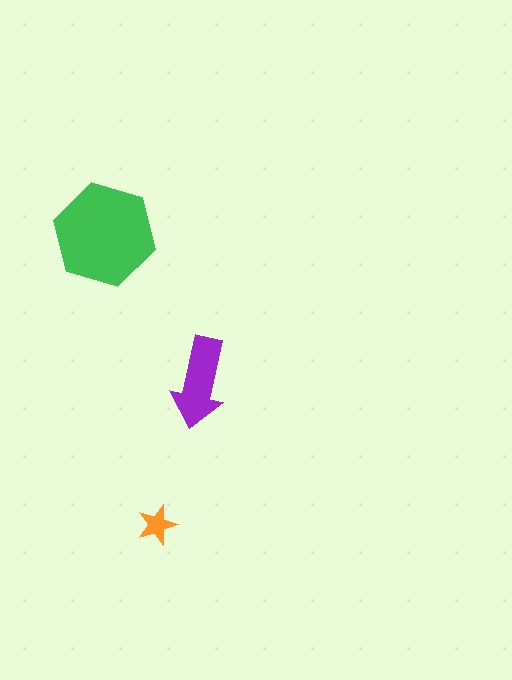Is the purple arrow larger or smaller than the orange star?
Larger.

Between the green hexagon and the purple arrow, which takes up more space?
The green hexagon.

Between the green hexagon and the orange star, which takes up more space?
The green hexagon.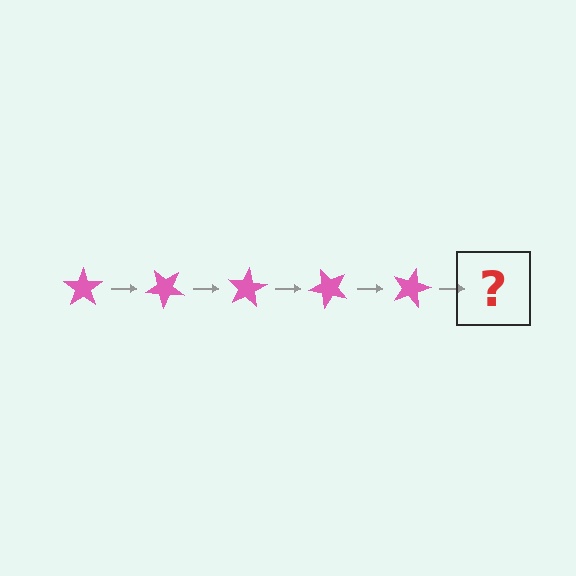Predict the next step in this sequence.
The next step is a pink star rotated 200 degrees.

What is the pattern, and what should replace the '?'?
The pattern is that the star rotates 40 degrees each step. The '?' should be a pink star rotated 200 degrees.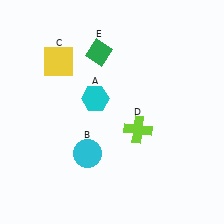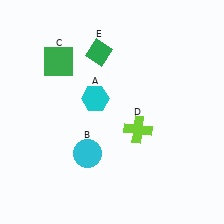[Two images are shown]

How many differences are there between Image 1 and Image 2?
There is 1 difference between the two images.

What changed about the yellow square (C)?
In Image 1, C is yellow. In Image 2, it changed to green.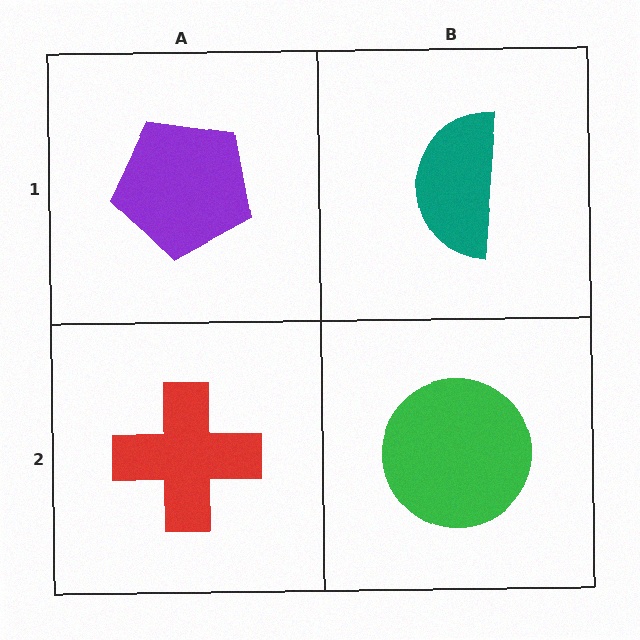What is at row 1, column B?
A teal semicircle.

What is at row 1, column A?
A purple pentagon.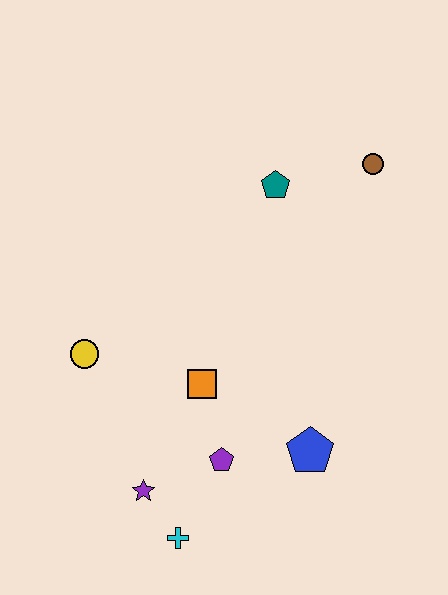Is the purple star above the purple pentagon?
No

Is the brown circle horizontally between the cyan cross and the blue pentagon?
No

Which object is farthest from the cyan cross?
The brown circle is farthest from the cyan cross.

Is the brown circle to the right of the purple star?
Yes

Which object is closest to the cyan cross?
The purple star is closest to the cyan cross.